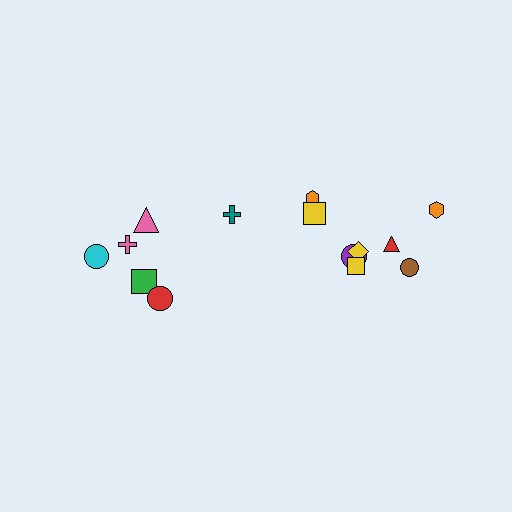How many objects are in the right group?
There are 8 objects.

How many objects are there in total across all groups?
There are 14 objects.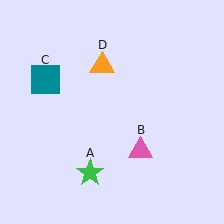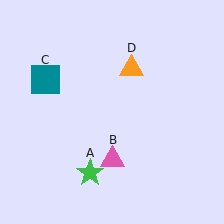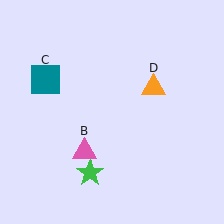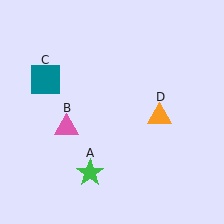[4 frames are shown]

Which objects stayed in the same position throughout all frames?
Green star (object A) and teal square (object C) remained stationary.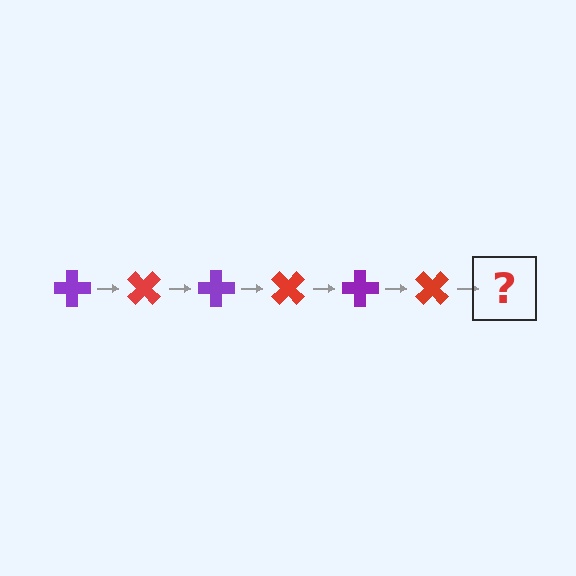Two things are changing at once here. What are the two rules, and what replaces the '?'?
The two rules are that it rotates 45 degrees each step and the color cycles through purple and red. The '?' should be a purple cross, rotated 270 degrees from the start.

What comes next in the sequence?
The next element should be a purple cross, rotated 270 degrees from the start.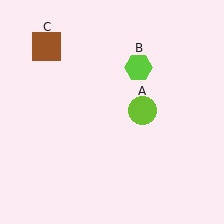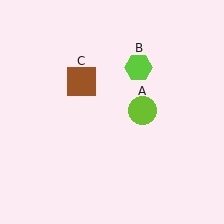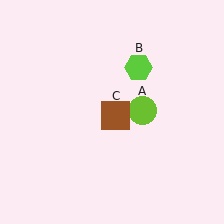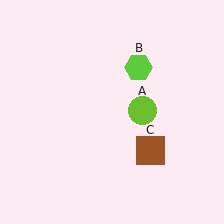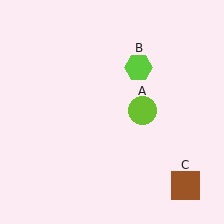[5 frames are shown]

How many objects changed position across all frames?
1 object changed position: brown square (object C).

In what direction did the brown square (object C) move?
The brown square (object C) moved down and to the right.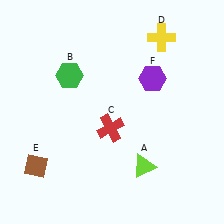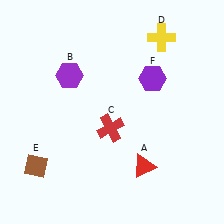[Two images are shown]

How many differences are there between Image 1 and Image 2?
There are 2 differences between the two images.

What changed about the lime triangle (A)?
In Image 1, A is lime. In Image 2, it changed to red.